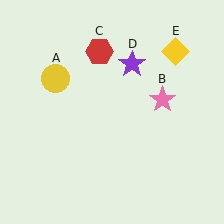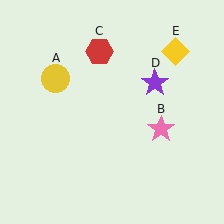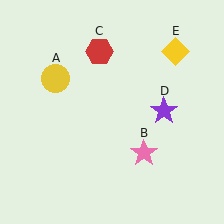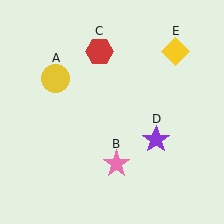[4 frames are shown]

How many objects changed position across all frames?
2 objects changed position: pink star (object B), purple star (object D).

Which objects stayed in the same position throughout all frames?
Yellow circle (object A) and red hexagon (object C) and yellow diamond (object E) remained stationary.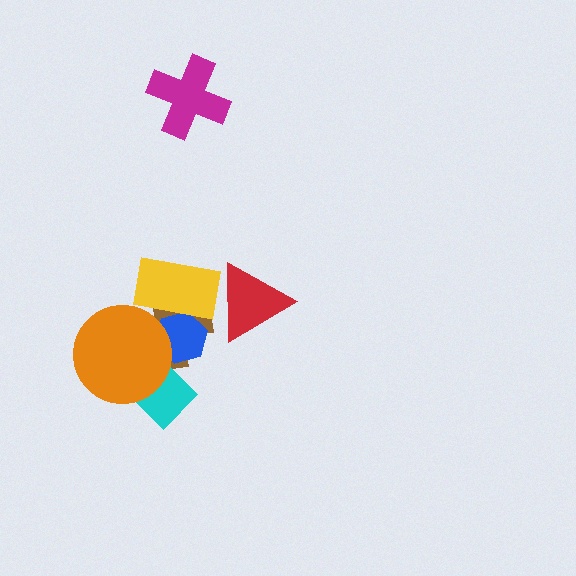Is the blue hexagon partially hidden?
Yes, it is partially covered by another shape.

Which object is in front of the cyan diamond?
The orange circle is in front of the cyan diamond.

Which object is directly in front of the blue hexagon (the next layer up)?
The yellow rectangle is directly in front of the blue hexagon.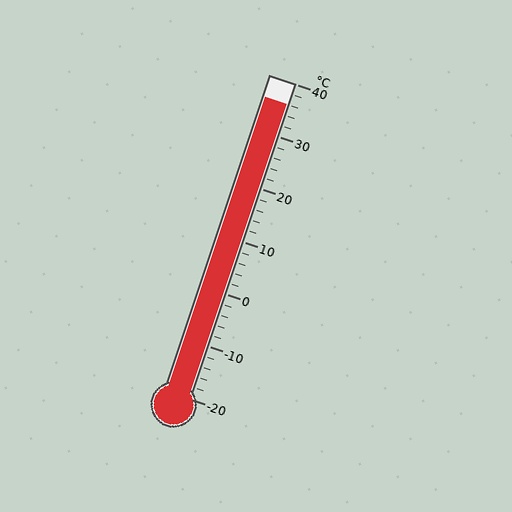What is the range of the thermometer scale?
The thermometer scale ranges from -20°C to 40°C.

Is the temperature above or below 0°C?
The temperature is above 0°C.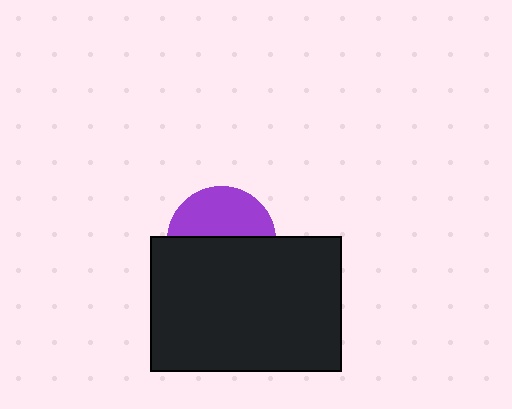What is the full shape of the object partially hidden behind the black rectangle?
The partially hidden object is a purple circle.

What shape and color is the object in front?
The object in front is a black rectangle.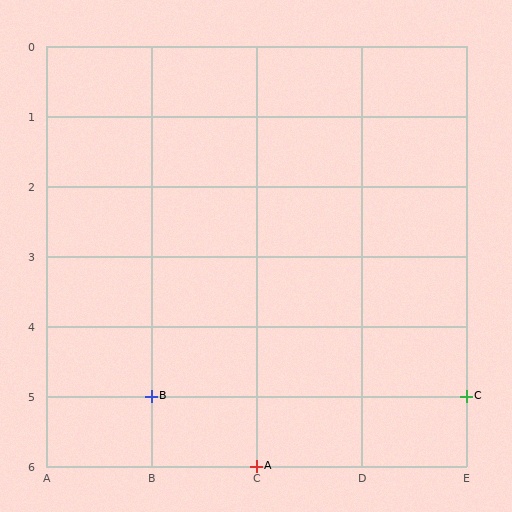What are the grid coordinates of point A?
Point A is at grid coordinates (C, 6).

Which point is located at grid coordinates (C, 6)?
Point A is at (C, 6).